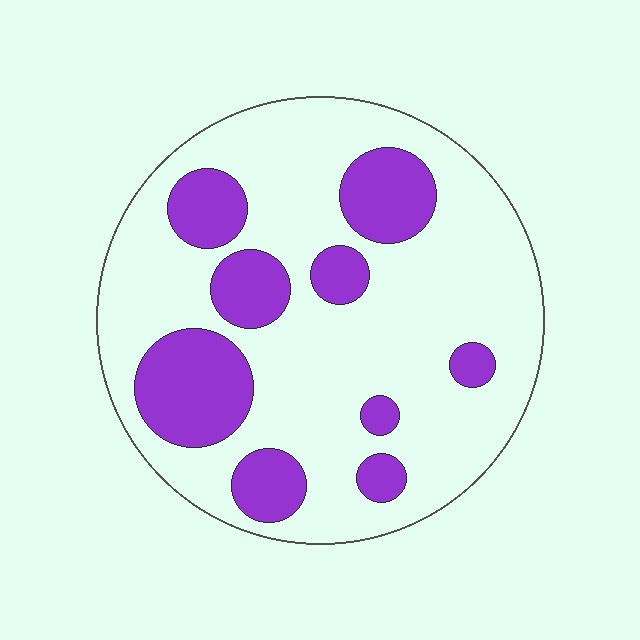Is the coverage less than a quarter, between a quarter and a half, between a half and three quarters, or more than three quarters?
Between a quarter and a half.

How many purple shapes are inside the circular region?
9.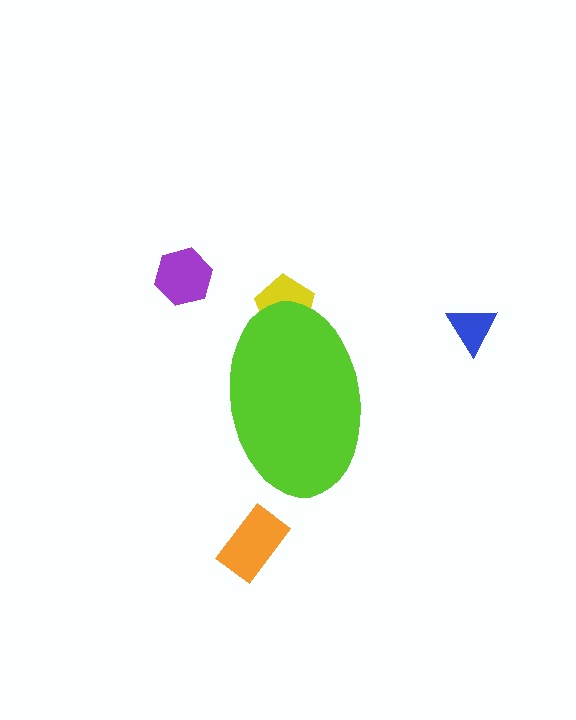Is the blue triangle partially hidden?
No, the blue triangle is fully visible.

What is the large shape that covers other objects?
A lime ellipse.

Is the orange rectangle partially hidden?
No, the orange rectangle is fully visible.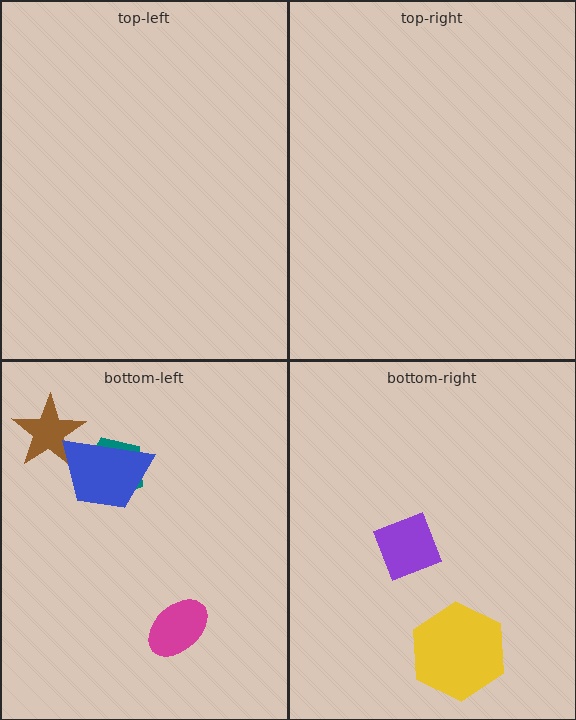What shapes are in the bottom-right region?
The purple diamond, the yellow hexagon.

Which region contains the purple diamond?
The bottom-right region.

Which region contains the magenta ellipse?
The bottom-left region.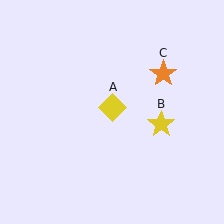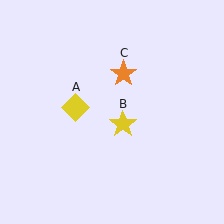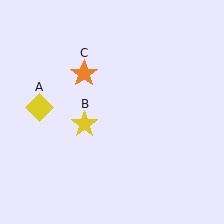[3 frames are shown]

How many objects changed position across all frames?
3 objects changed position: yellow diamond (object A), yellow star (object B), orange star (object C).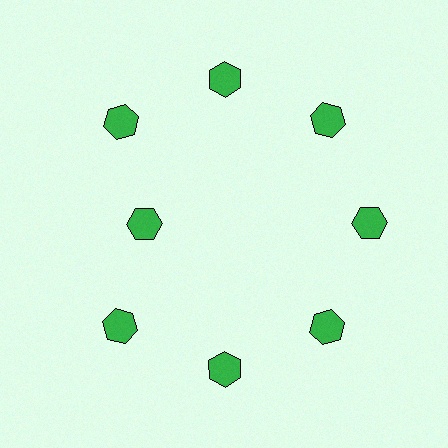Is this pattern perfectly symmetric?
No. The 8 green hexagons are arranged in a ring, but one element near the 9 o'clock position is pulled inward toward the center, breaking the 8-fold rotational symmetry.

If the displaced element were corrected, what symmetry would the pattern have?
It would have 8-fold rotational symmetry — the pattern would map onto itself every 45 degrees.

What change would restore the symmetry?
The symmetry would be restored by moving it outward, back onto the ring so that all 8 hexagons sit at equal angles and equal distance from the center.